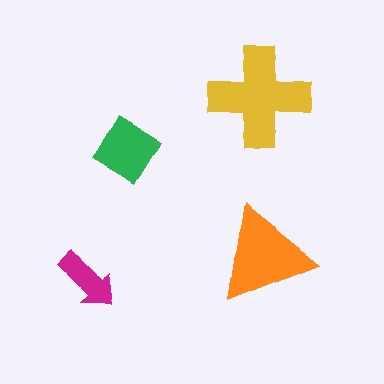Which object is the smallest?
The magenta arrow.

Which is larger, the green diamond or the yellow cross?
The yellow cross.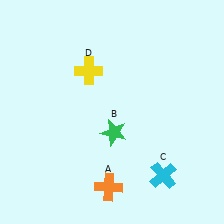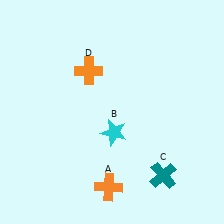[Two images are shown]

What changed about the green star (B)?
In Image 1, B is green. In Image 2, it changed to cyan.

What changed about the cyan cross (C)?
In Image 1, C is cyan. In Image 2, it changed to teal.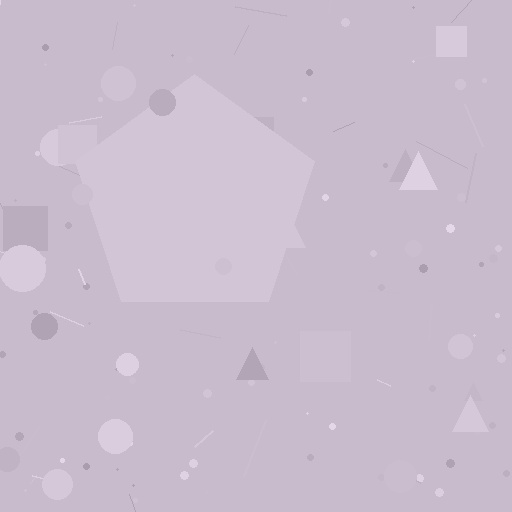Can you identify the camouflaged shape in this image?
The camouflaged shape is a pentagon.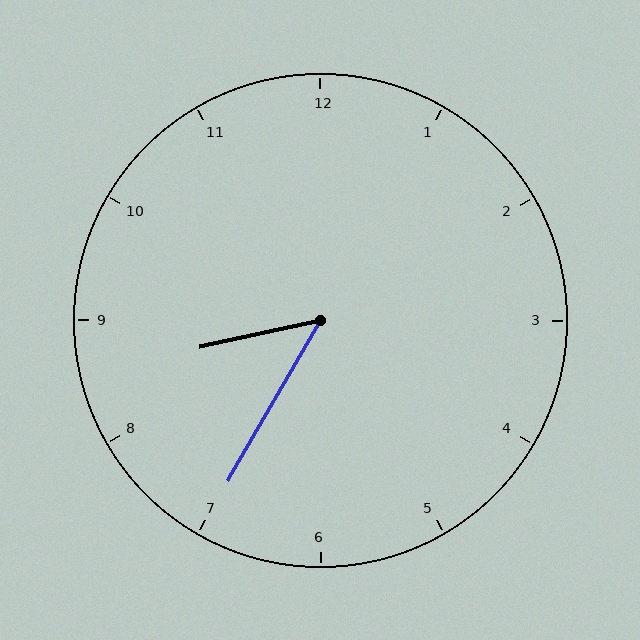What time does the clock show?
8:35.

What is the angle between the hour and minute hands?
Approximately 48 degrees.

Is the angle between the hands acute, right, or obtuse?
It is acute.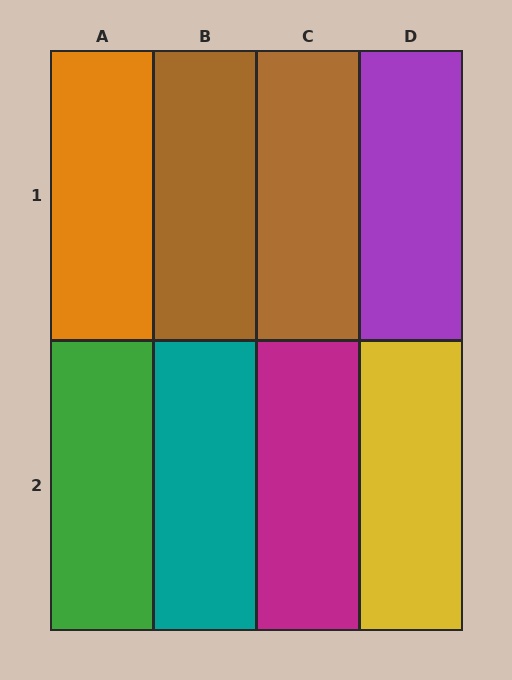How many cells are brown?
2 cells are brown.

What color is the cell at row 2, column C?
Magenta.